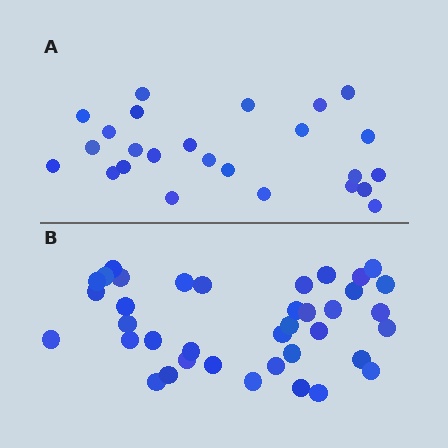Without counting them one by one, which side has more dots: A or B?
Region B (the bottom region) has more dots.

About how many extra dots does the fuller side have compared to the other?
Region B has approximately 15 more dots than region A.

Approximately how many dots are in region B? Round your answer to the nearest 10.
About 40 dots. (The exact count is 38, which rounds to 40.)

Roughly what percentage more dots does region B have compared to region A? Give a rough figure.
About 50% more.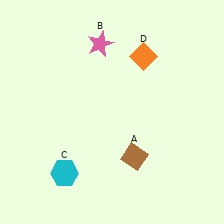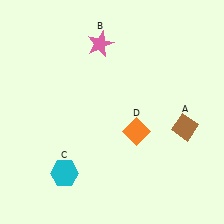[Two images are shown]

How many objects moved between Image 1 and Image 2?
2 objects moved between the two images.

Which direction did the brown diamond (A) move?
The brown diamond (A) moved right.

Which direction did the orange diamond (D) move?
The orange diamond (D) moved down.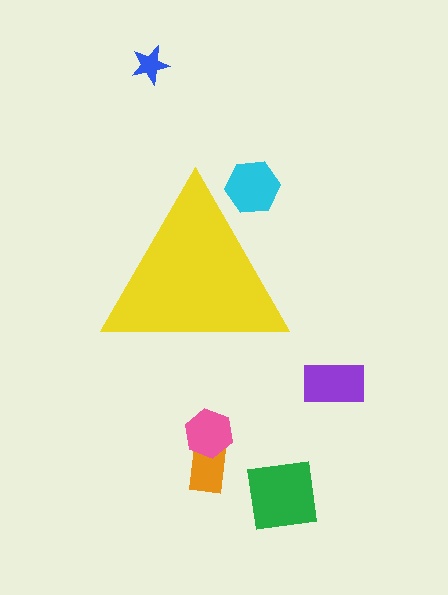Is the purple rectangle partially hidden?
No, the purple rectangle is fully visible.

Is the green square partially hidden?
No, the green square is fully visible.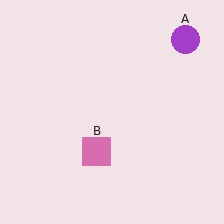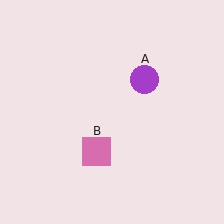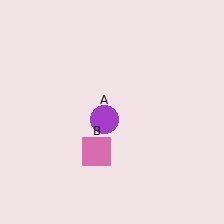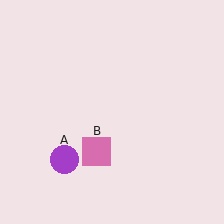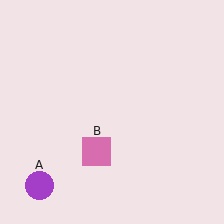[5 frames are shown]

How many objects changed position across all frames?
1 object changed position: purple circle (object A).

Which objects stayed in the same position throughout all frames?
Pink square (object B) remained stationary.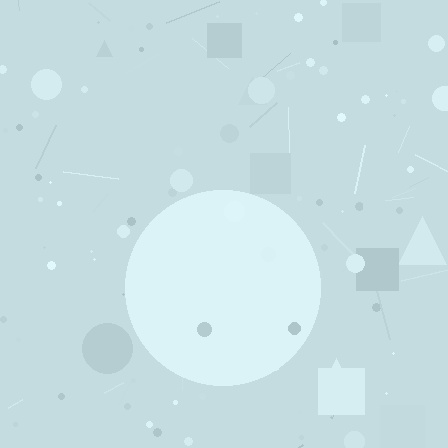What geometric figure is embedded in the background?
A circle is embedded in the background.